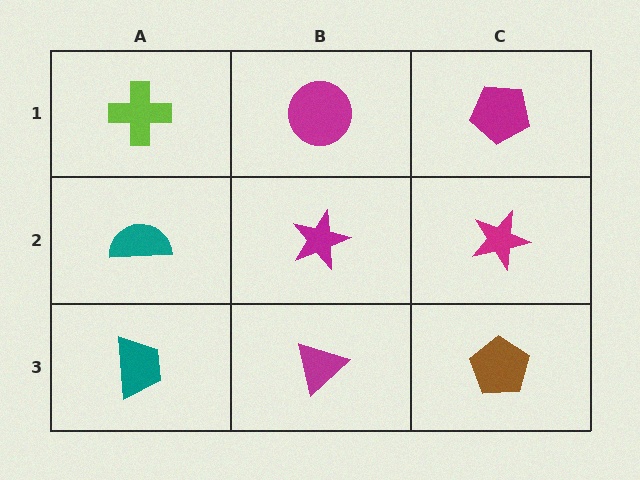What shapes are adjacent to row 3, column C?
A magenta star (row 2, column C), a magenta triangle (row 3, column B).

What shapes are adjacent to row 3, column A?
A teal semicircle (row 2, column A), a magenta triangle (row 3, column B).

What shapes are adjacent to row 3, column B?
A magenta star (row 2, column B), a teal trapezoid (row 3, column A), a brown pentagon (row 3, column C).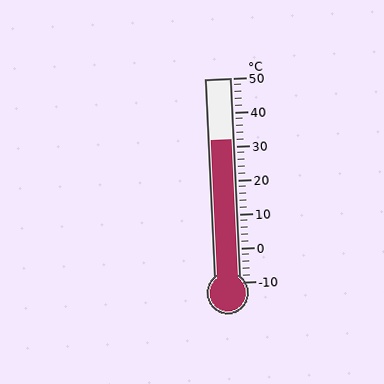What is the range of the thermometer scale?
The thermometer scale ranges from -10°C to 50°C.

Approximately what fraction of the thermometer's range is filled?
The thermometer is filled to approximately 70% of its range.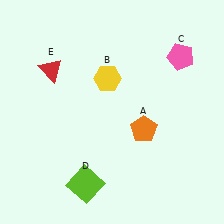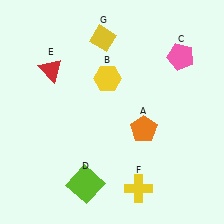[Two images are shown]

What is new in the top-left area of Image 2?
A yellow diamond (G) was added in the top-left area of Image 2.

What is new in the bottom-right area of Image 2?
A yellow cross (F) was added in the bottom-right area of Image 2.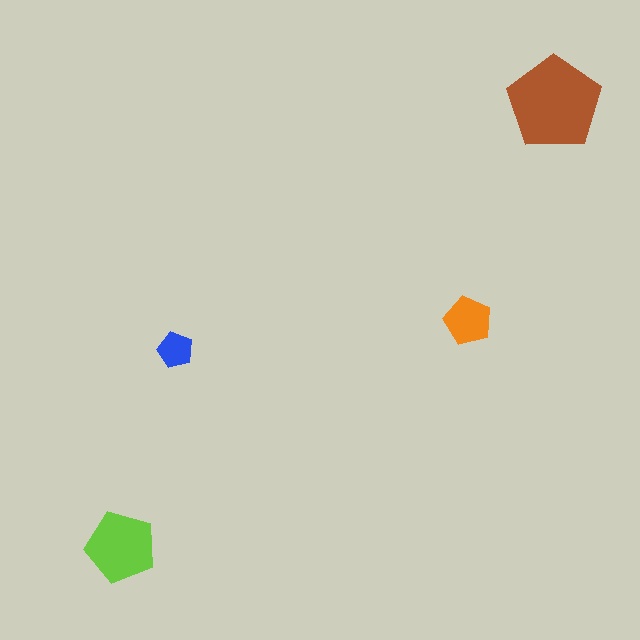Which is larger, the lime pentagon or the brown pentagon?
The brown one.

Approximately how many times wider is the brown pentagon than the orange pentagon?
About 2 times wider.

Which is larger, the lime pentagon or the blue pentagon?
The lime one.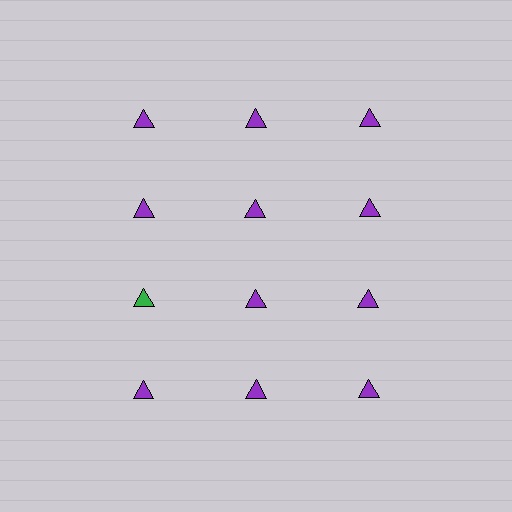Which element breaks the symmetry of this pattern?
The green triangle in the third row, leftmost column breaks the symmetry. All other shapes are purple triangles.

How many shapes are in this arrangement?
There are 12 shapes arranged in a grid pattern.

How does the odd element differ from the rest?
It has a different color: green instead of purple.